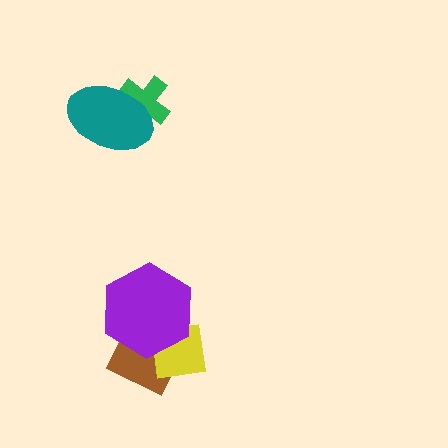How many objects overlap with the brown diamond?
2 objects overlap with the brown diamond.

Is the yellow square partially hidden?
Yes, it is partially covered by another shape.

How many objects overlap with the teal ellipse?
1 object overlaps with the teal ellipse.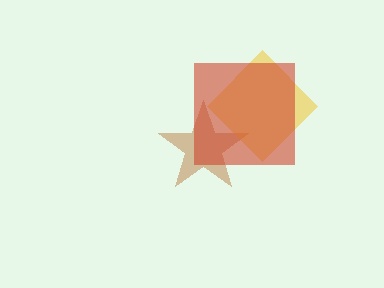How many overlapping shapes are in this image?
There are 3 overlapping shapes in the image.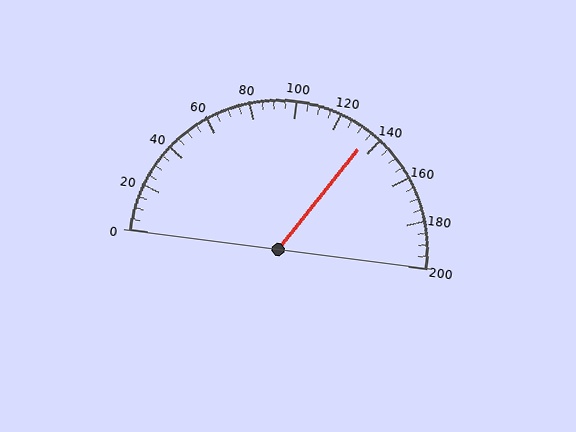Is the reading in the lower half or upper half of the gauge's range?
The reading is in the upper half of the range (0 to 200).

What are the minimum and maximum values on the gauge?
The gauge ranges from 0 to 200.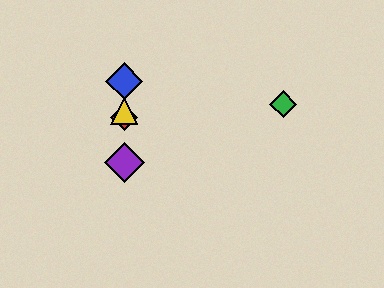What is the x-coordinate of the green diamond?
The green diamond is at x≈283.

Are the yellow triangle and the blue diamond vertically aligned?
Yes, both are at x≈124.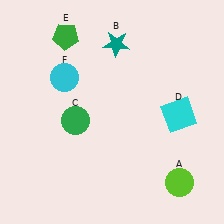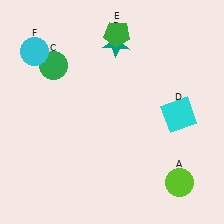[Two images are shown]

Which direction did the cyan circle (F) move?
The cyan circle (F) moved left.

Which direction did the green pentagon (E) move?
The green pentagon (E) moved right.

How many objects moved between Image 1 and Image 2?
3 objects moved between the two images.